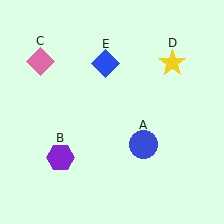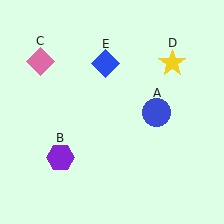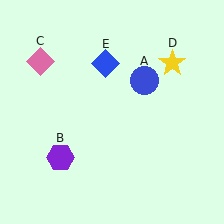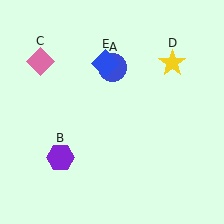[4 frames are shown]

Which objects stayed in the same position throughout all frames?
Purple hexagon (object B) and pink diamond (object C) and yellow star (object D) and blue diamond (object E) remained stationary.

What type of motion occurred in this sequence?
The blue circle (object A) rotated counterclockwise around the center of the scene.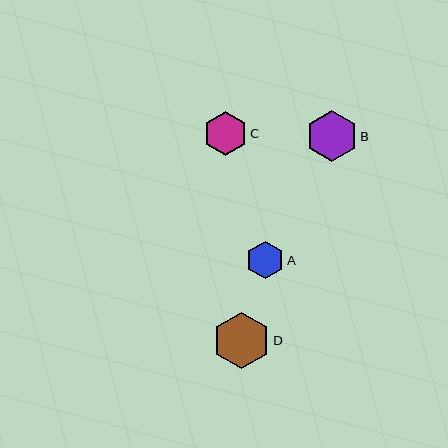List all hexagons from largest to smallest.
From largest to smallest: D, B, C, A.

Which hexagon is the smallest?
Hexagon A is the smallest with a size of approximately 37 pixels.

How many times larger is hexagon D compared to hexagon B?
Hexagon D is approximately 1.1 times the size of hexagon B.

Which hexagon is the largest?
Hexagon D is the largest with a size of approximately 57 pixels.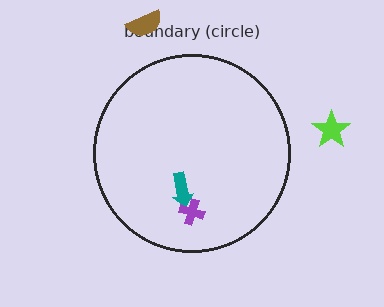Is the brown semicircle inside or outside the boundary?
Outside.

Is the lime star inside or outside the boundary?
Outside.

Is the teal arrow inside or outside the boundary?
Inside.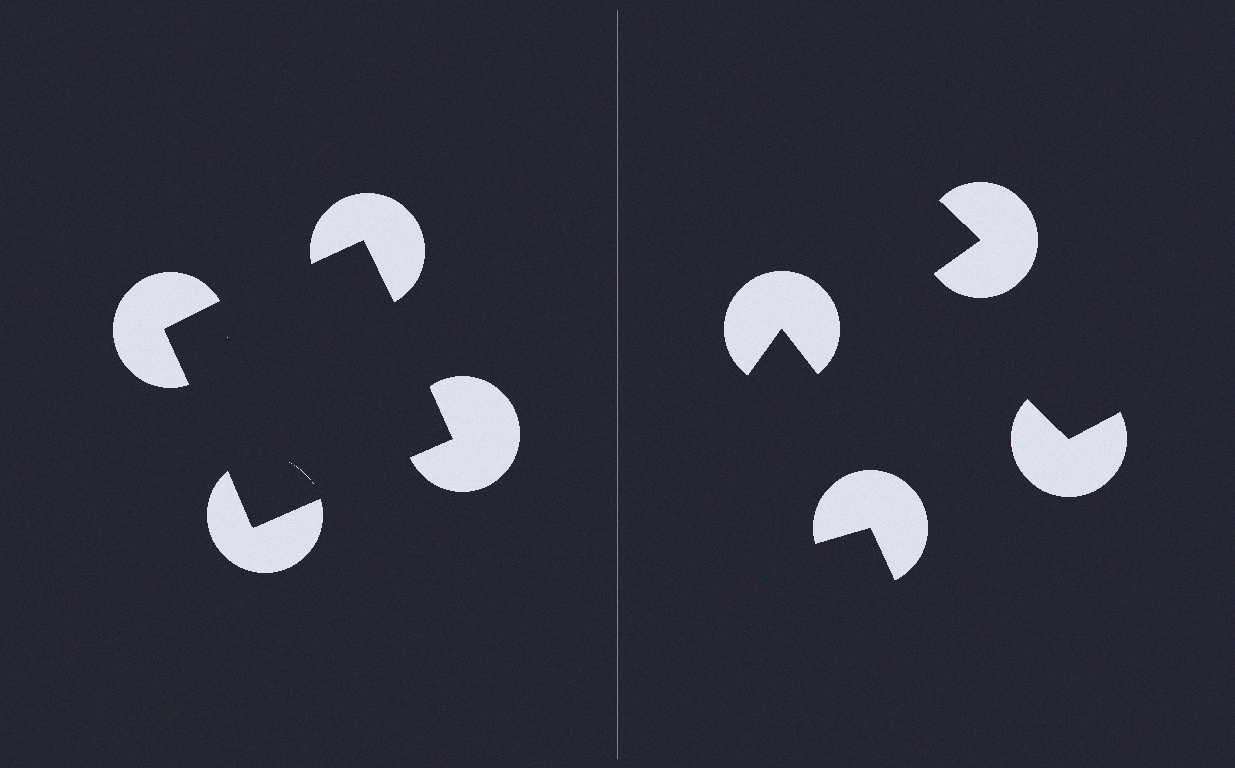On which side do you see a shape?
An illusory square appears on the left side. On the right side the wedge cuts are rotated, so no coherent shape forms.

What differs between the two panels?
The pac-man discs are positioned identically on both sides; only the wedge orientations differ. On the left they align to a square; on the right they are misaligned.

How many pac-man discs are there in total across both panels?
8 — 4 on each side.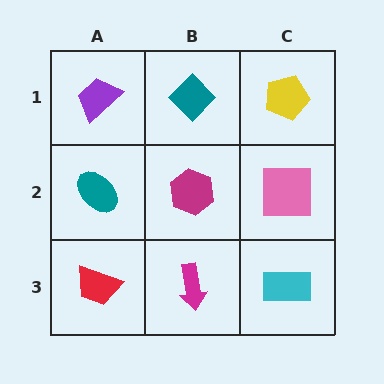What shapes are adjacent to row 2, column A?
A purple trapezoid (row 1, column A), a red trapezoid (row 3, column A), a magenta hexagon (row 2, column B).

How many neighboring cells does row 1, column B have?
3.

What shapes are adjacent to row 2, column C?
A yellow pentagon (row 1, column C), a cyan rectangle (row 3, column C), a magenta hexagon (row 2, column B).